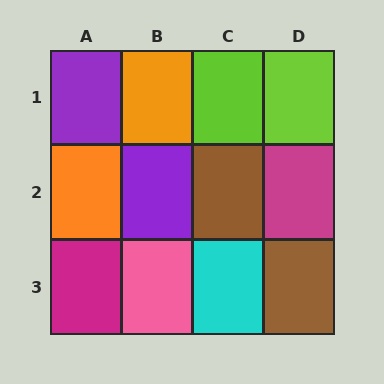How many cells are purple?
2 cells are purple.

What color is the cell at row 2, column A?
Orange.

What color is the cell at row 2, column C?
Brown.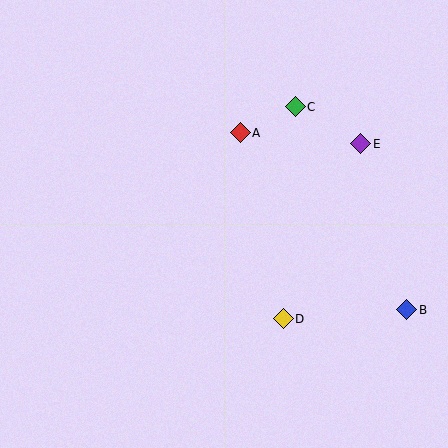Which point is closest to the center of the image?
Point A at (240, 133) is closest to the center.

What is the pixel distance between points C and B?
The distance between C and B is 232 pixels.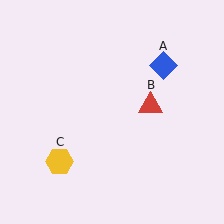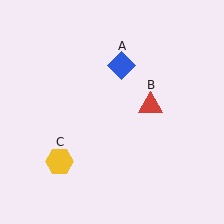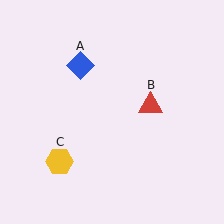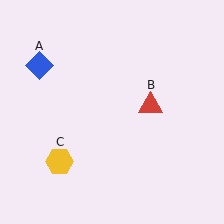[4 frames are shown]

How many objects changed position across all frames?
1 object changed position: blue diamond (object A).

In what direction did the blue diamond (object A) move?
The blue diamond (object A) moved left.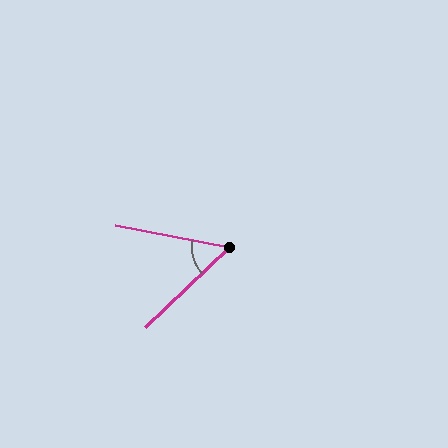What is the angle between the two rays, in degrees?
Approximately 55 degrees.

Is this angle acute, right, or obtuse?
It is acute.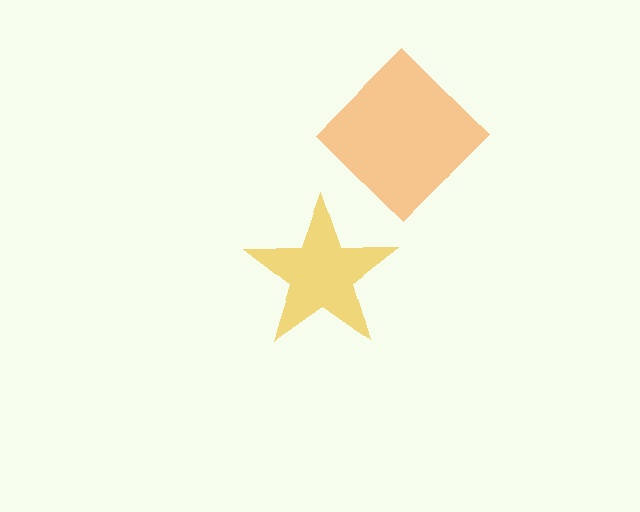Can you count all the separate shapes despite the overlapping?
Yes, there are 2 separate shapes.